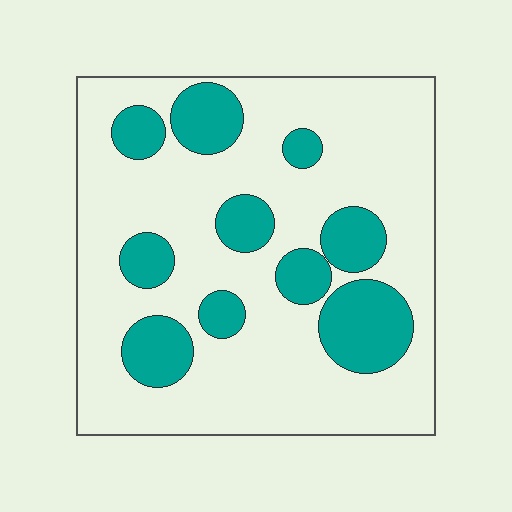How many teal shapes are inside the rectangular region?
10.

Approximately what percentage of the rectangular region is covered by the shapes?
Approximately 25%.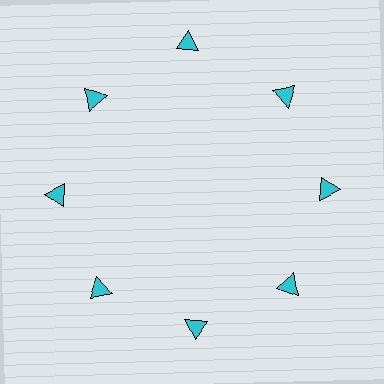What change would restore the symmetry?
The symmetry would be restored by moving it inward, back onto the ring so that all 8 triangles sit at equal angles and equal distance from the center.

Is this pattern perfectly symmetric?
No. The 8 cyan triangles are arranged in a ring, but one element near the 12 o'clock position is pushed outward from the center, breaking the 8-fold rotational symmetry.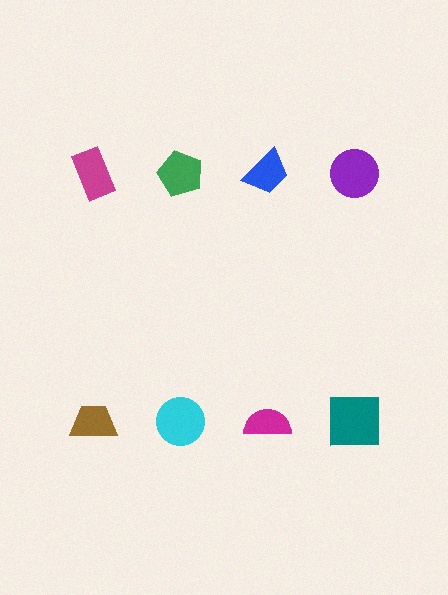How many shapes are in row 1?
4 shapes.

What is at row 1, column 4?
A purple circle.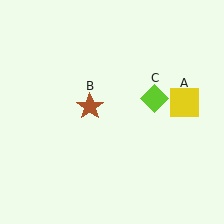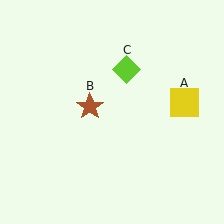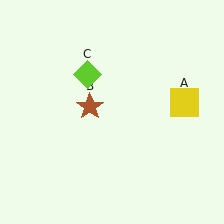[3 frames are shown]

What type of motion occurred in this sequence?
The lime diamond (object C) rotated counterclockwise around the center of the scene.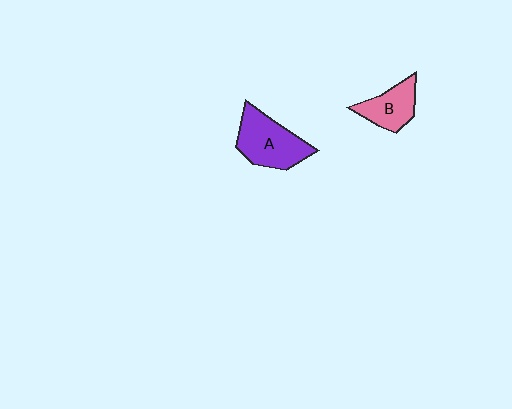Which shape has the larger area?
Shape A (purple).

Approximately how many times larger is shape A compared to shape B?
Approximately 1.5 times.